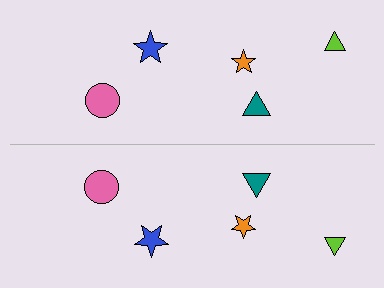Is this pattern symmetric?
Yes, this pattern has bilateral (reflection) symmetry.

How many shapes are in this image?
There are 10 shapes in this image.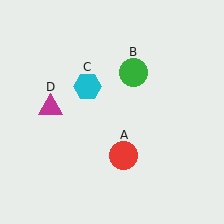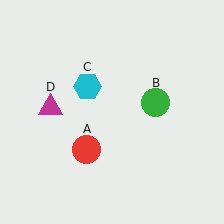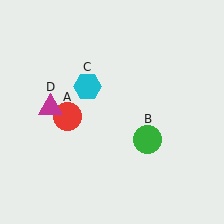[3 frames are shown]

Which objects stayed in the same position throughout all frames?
Cyan hexagon (object C) and magenta triangle (object D) remained stationary.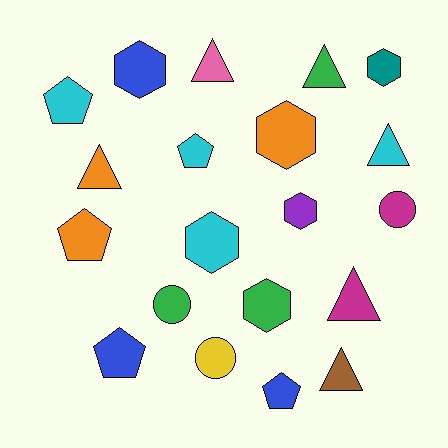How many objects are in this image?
There are 20 objects.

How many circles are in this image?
There are 3 circles.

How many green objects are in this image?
There are 3 green objects.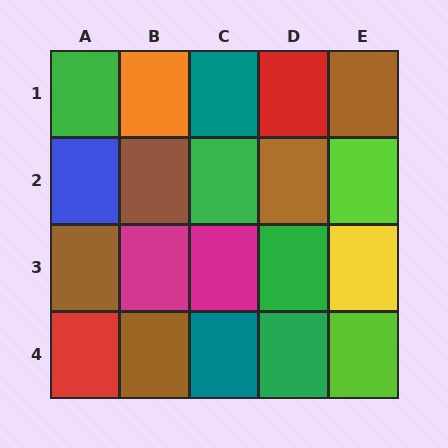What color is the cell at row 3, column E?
Yellow.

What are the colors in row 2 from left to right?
Blue, brown, green, brown, lime.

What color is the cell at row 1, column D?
Red.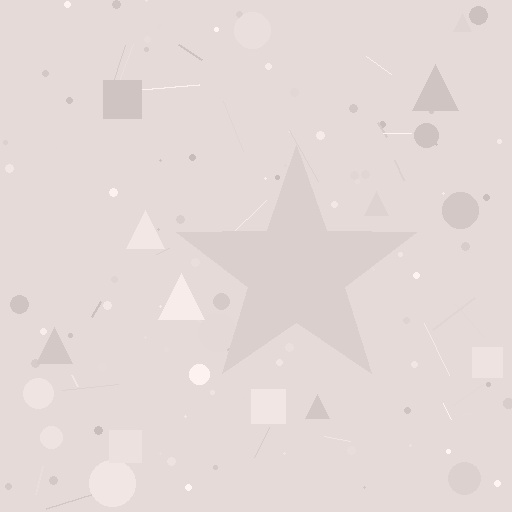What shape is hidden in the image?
A star is hidden in the image.